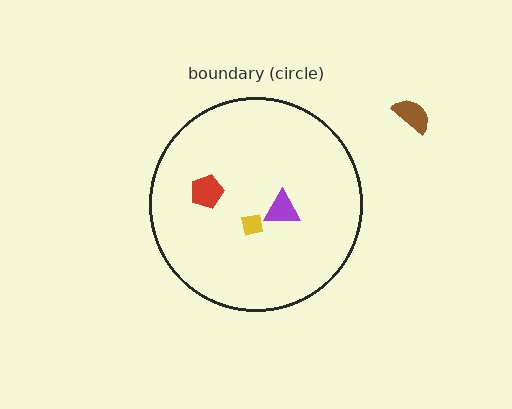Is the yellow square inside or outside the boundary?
Inside.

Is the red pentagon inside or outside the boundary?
Inside.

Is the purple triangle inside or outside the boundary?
Inside.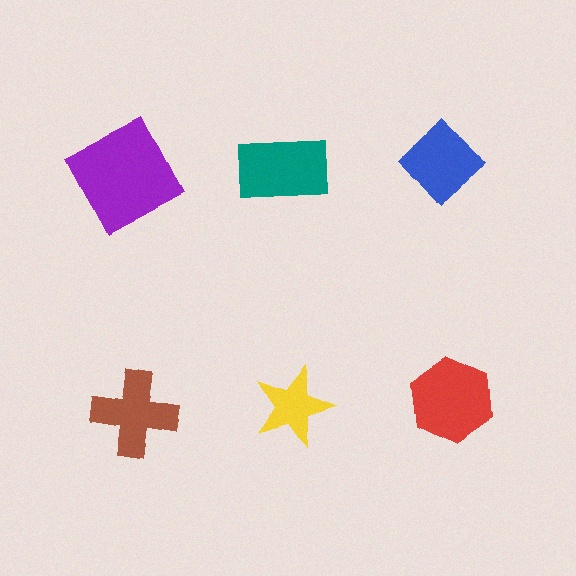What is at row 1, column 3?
A blue diamond.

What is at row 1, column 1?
A purple square.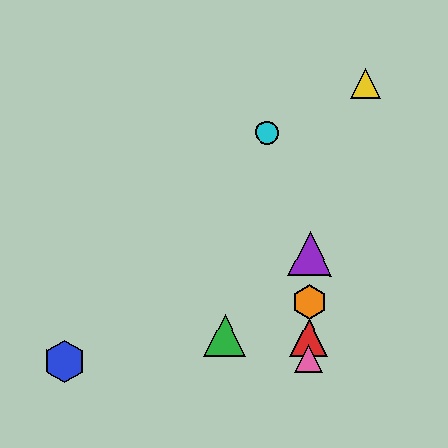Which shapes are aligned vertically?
The red triangle, the purple triangle, the orange hexagon, the pink triangle are aligned vertically.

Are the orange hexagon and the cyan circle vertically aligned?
No, the orange hexagon is at x≈309 and the cyan circle is at x≈268.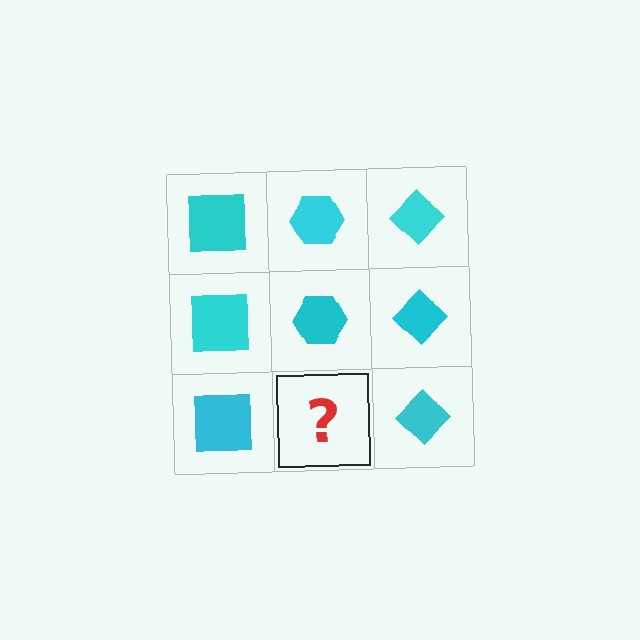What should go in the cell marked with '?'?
The missing cell should contain a cyan hexagon.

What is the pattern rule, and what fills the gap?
The rule is that each column has a consistent shape. The gap should be filled with a cyan hexagon.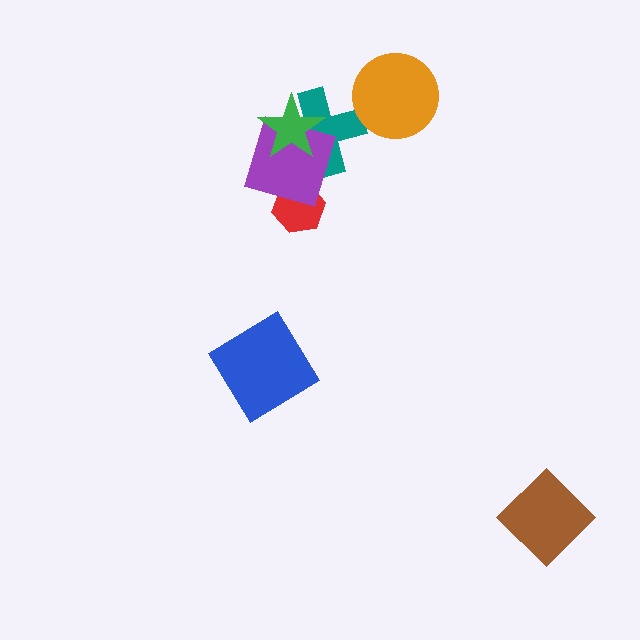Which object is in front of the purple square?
The green star is in front of the purple square.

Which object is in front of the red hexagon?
The purple square is in front of the red hexagon.